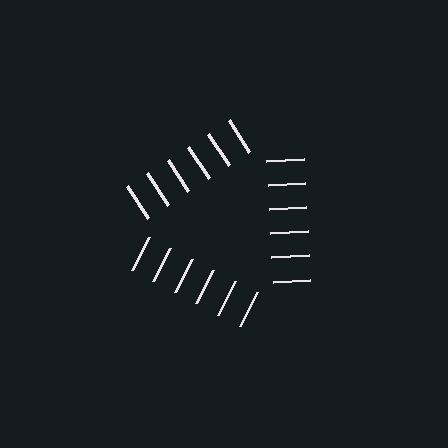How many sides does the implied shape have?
3 sides — the line-ends trace a triangle.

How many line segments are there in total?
18 — 6 along each of the 3 edges.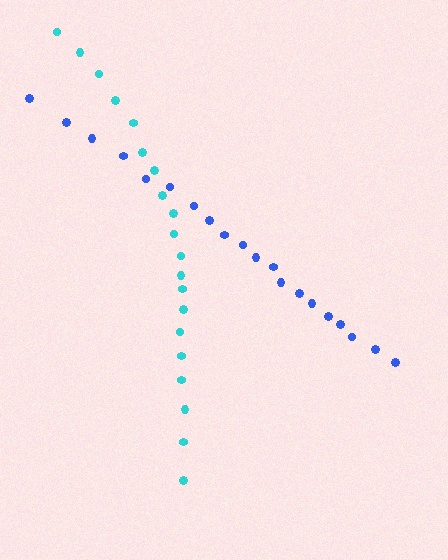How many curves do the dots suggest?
There are 2 distinct paths.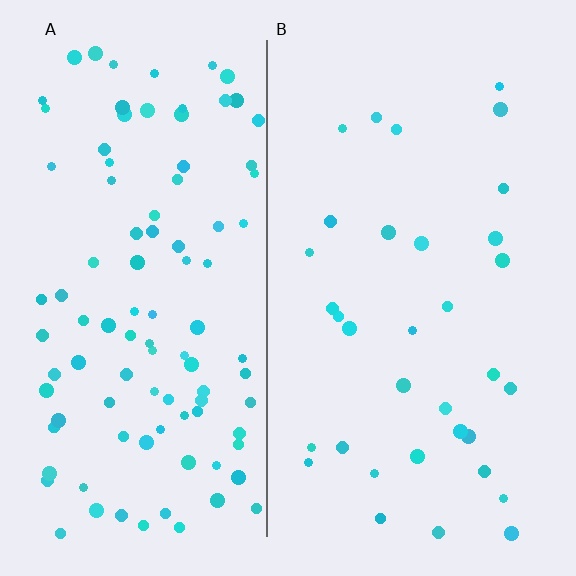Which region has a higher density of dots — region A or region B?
A (the left).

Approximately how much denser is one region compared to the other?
Approximately 3.0× — region A over region B.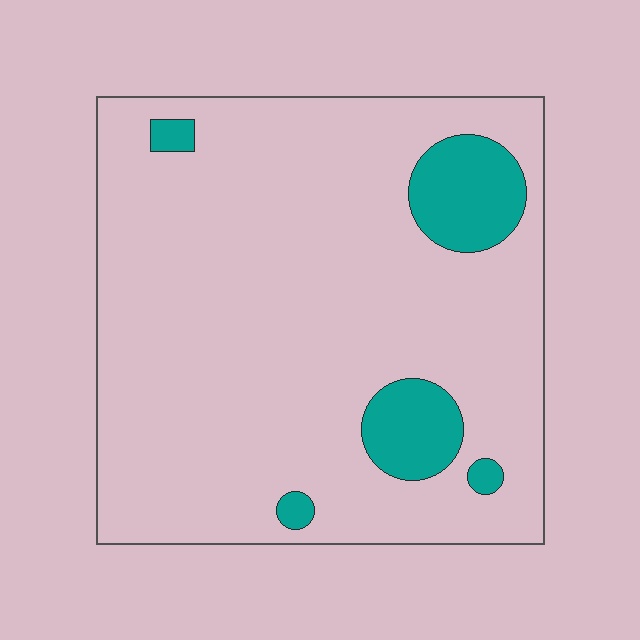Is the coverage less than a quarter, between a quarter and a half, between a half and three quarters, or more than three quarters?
Less than a quarter.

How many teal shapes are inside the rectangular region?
5.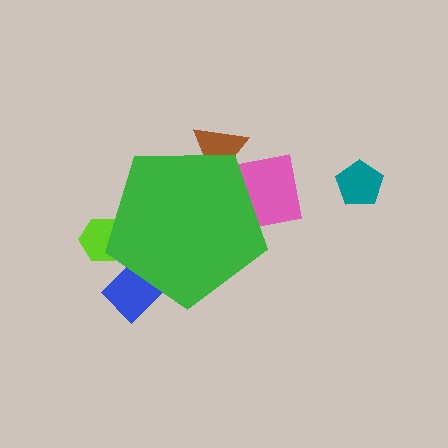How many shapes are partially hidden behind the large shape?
4 shapes are partially hidden.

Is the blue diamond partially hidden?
Yes, the blue diamond is partially hidden behind the green pentagon.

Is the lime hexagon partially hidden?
Yes, the lime hexagon is partially hidden behind the green pentagon.